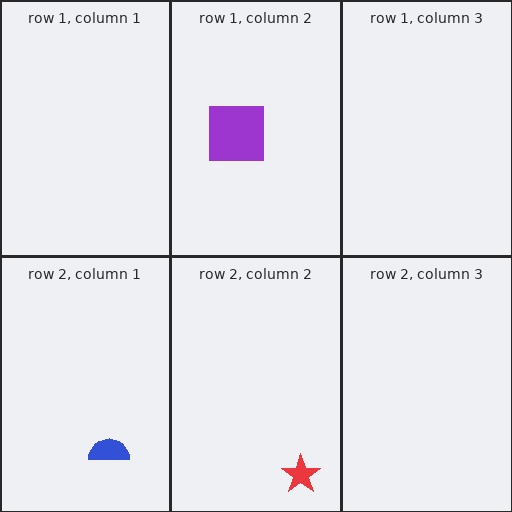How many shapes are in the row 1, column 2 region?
1.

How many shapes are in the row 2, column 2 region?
1.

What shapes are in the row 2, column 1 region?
The blue semicircle.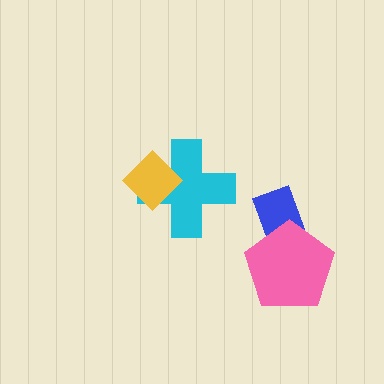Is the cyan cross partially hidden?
Yes, it is partially covered by another shape.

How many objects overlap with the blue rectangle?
1 object overlaps with the blue rectangle.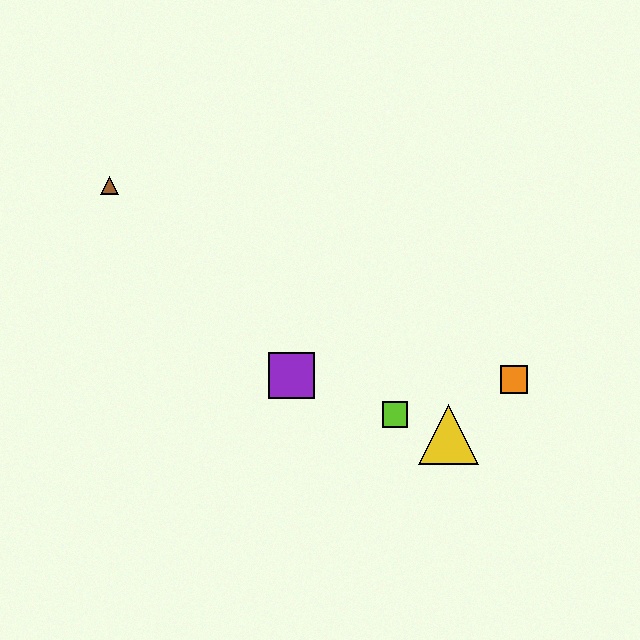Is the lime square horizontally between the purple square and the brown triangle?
No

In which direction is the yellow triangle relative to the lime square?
The yellow triangle is to the right of the lime square.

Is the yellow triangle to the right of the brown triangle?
Yes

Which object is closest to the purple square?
The lime square is closest to the purple square.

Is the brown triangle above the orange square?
Yes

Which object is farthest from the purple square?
The brown triangle is farthest from the purple square.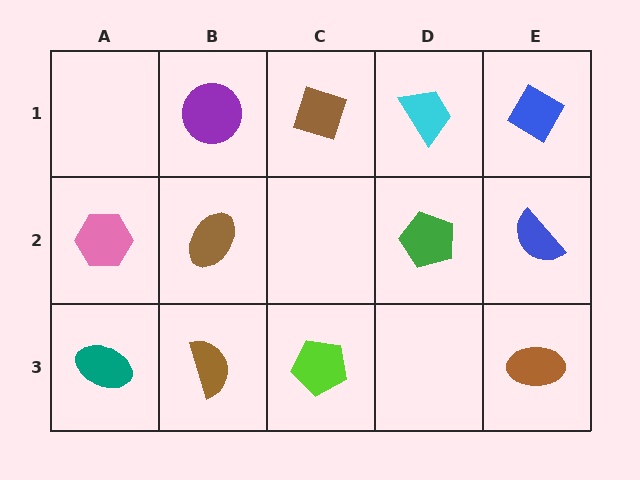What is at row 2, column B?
A brown ellipse.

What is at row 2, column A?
A pink hexagon.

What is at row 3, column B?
A brown semicircle.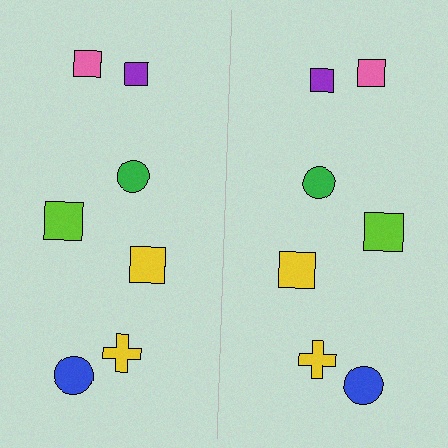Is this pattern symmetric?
Yes, this pattern has bilateral (reflection) symmetry.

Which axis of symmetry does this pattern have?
The pattern has a vertical axis of symmetry running through the center of the image.